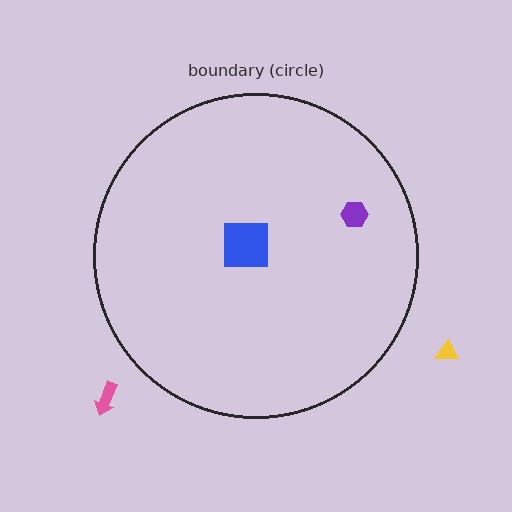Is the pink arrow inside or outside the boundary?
Outside.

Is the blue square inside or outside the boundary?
Inside.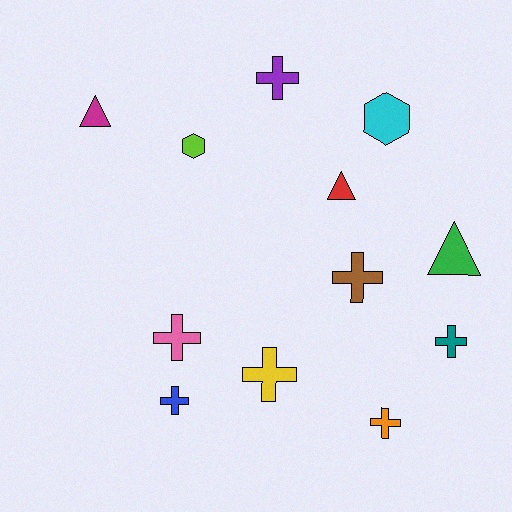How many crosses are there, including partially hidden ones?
There are 7 crosses.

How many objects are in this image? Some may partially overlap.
There are 12 objects.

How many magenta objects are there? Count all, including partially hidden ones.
There is 1 magenta object.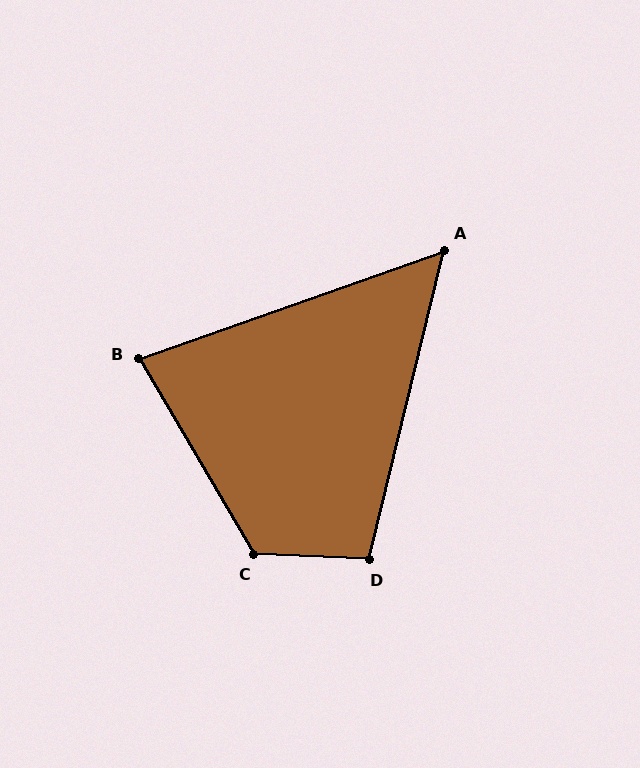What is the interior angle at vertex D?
Approximately 101 degrees (obtuse).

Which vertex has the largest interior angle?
C, at approximately 123 degrees.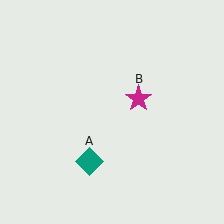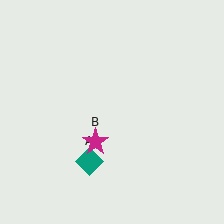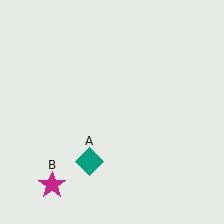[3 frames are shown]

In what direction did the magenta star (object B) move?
The magenta star (object B) moved down and to the left.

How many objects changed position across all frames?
1 object changed position: magenta star (object B).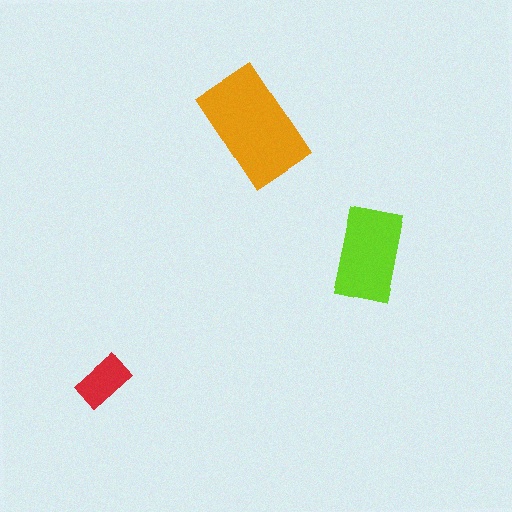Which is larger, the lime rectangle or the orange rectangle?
The orange one.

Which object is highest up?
The orange rectangle is topmost.